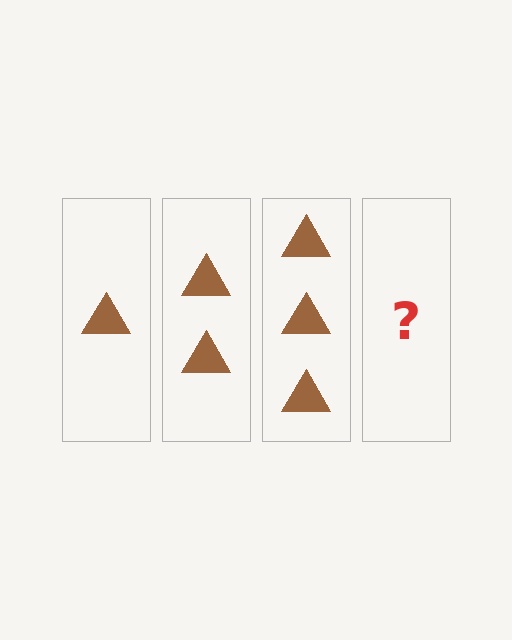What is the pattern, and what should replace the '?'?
The pattern is that each step adds one more triangle. The '?' should be 4 triangles.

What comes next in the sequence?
The next element should be 4 triangles.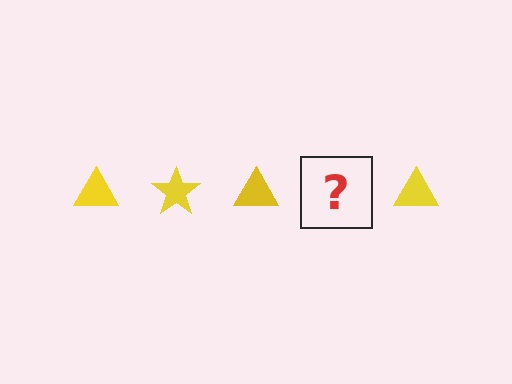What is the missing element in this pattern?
The missing element is a yellow star.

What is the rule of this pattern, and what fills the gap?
The rule is that the pattern cycles through triangle, star shapes in yellow. The gap should be filled with a yellow star.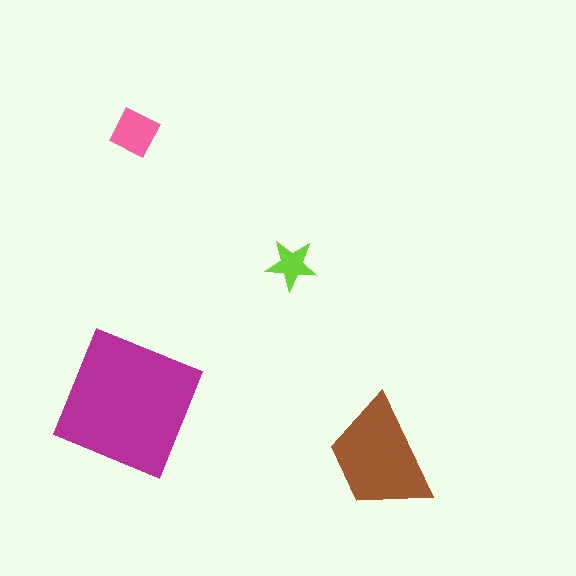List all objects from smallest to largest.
The lime star, the pink diamond, the brown trapezoid, the magenta square.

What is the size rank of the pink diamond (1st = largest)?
3rd.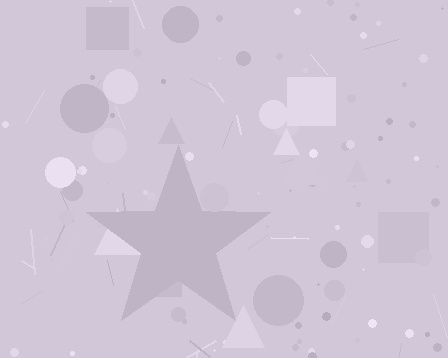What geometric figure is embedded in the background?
A star is embedded in the background.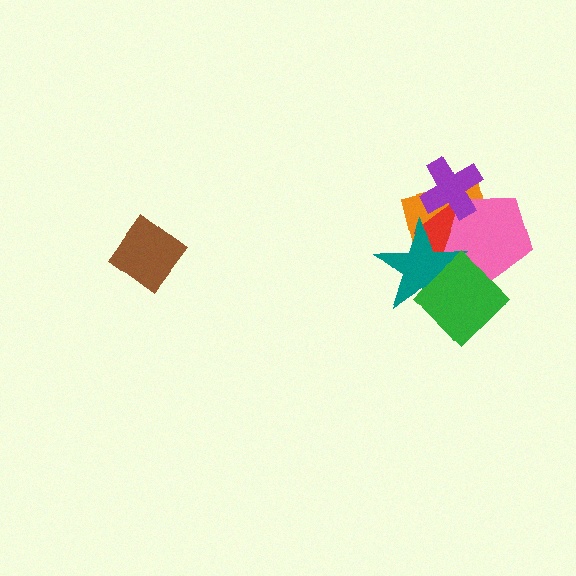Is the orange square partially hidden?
Yes, it is partially covered by another shape.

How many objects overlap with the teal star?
4 objects overlap with the teal star.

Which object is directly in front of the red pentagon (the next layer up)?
The pink pentagon is directly in front of the red pentagon.